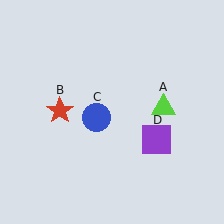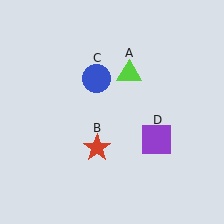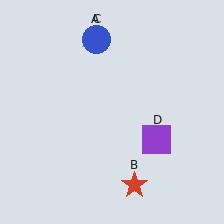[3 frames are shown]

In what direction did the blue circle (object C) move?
The blue circle (object C) moved up.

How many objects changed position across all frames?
3 objects changed position: lime triangle (object A), red star (object B), blue circle (object C).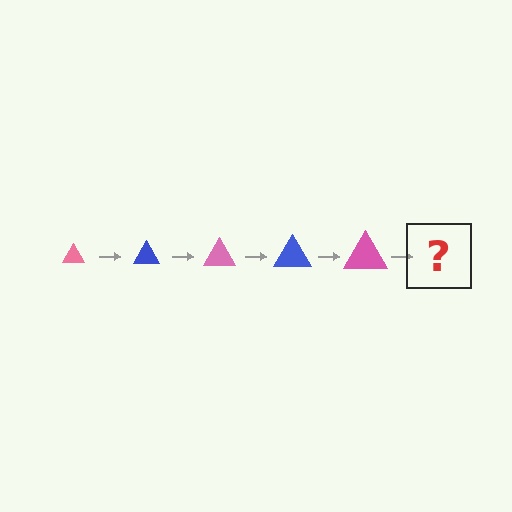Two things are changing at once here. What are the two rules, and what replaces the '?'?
The two rules are that the triangle grows larger each step and the color cycles through pink and blue. The '?' should be a blue triangle, larger than the previous one.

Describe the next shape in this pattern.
It should be a blue triangle, larger than the previous one.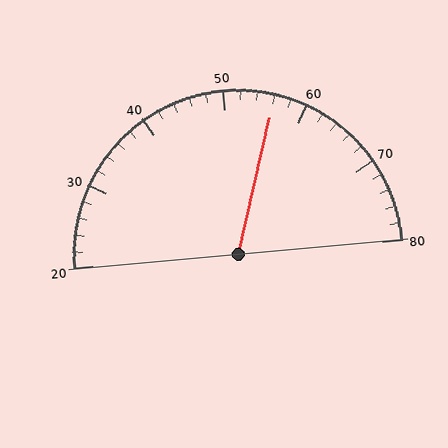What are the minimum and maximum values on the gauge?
The gauge ranges from 20 to 80.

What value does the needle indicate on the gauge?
The needle indicates approximately 56.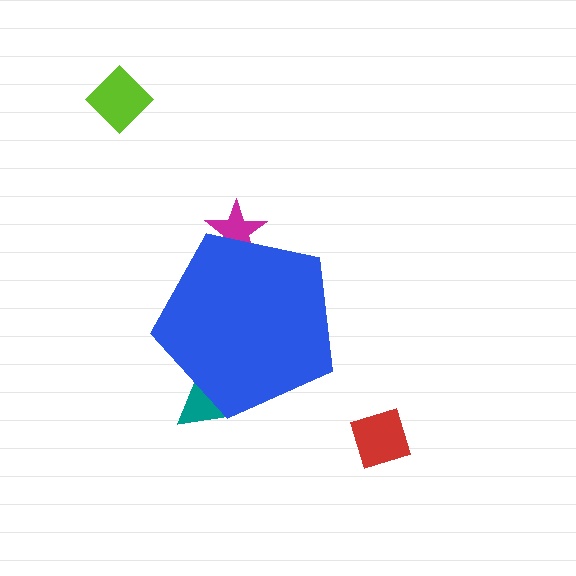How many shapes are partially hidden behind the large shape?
2 shapes are partially hidden.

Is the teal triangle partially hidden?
Yes, the teal triangle is partially hidden behind the blue pentagon.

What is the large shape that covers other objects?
A blue pentagon.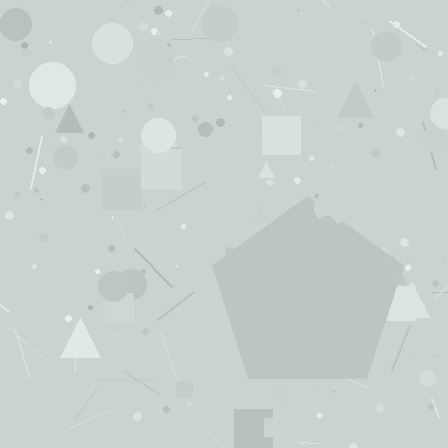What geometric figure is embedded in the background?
A pentagon is embedded in the background.